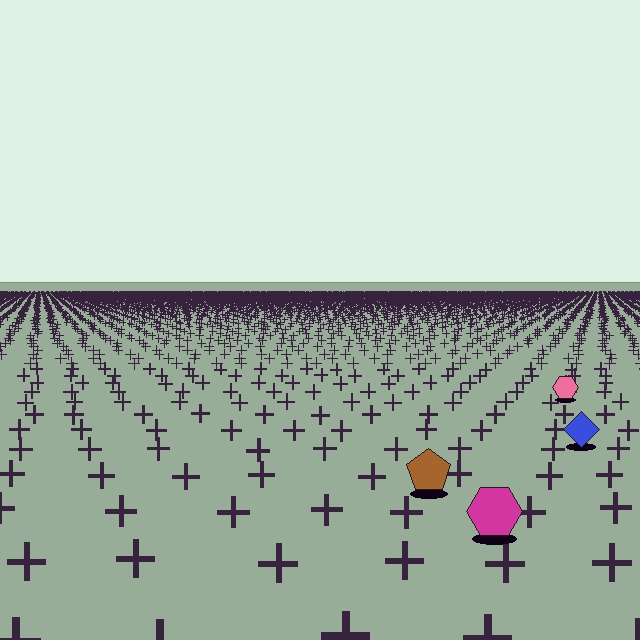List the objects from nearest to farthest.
From nearest to farthest: the magenta hexagon, the brown pentagon, the blue diamond, the pink hexagon.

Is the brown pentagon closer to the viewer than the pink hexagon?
Yes. The brown pentagon is closer — you can tell from the texture gradient: the ground texture is coarser near it.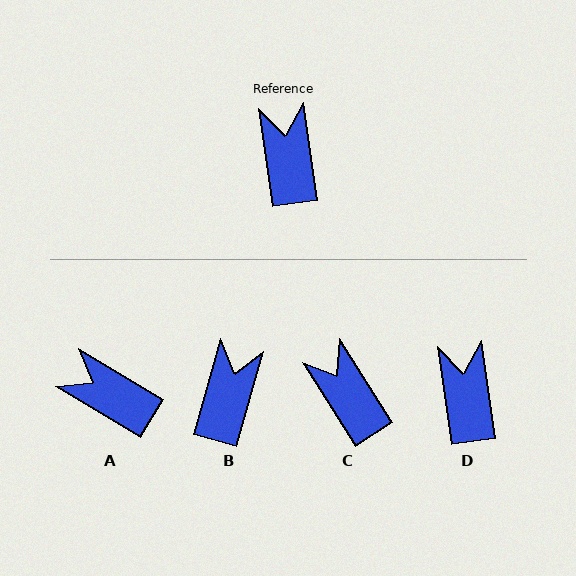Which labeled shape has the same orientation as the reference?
D.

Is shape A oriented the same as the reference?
No, it is off by about 51 degrees.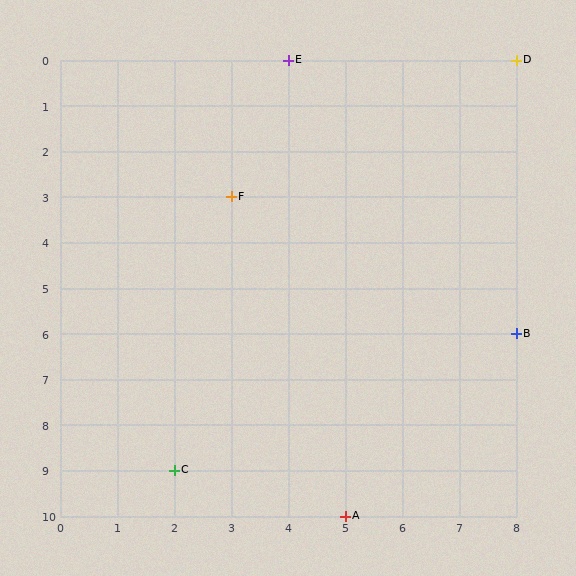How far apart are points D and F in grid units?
Points D and F are 5 columns and 3 rows apart (about 5.8 grid units diagonally).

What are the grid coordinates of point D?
Point D is at grid coordinates (8, 0).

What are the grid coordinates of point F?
Point F is at grid coordinates (3, 3).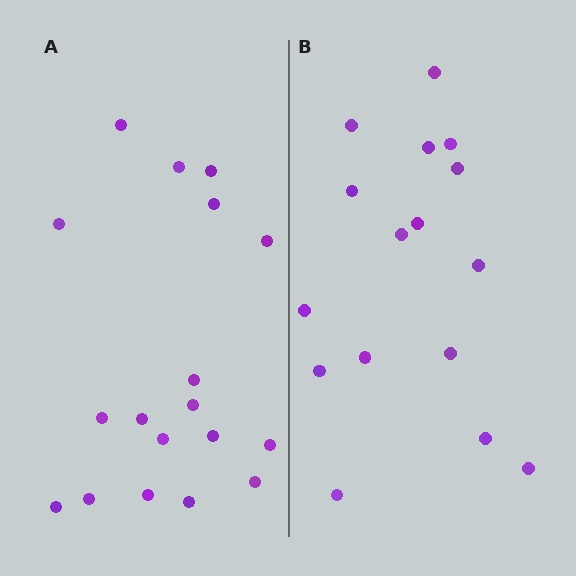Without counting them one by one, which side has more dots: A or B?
Region A (the left region) has more dots.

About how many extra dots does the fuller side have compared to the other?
Region A has just a few more — roughly 2 or 3 more dots than region B.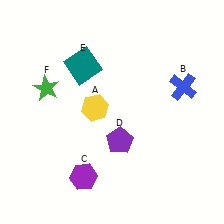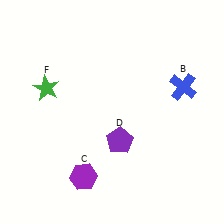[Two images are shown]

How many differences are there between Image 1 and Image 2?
There are 2 differences between the two images.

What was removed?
The yellow hexagon (A), the teal square (E) were removed in Image 2.